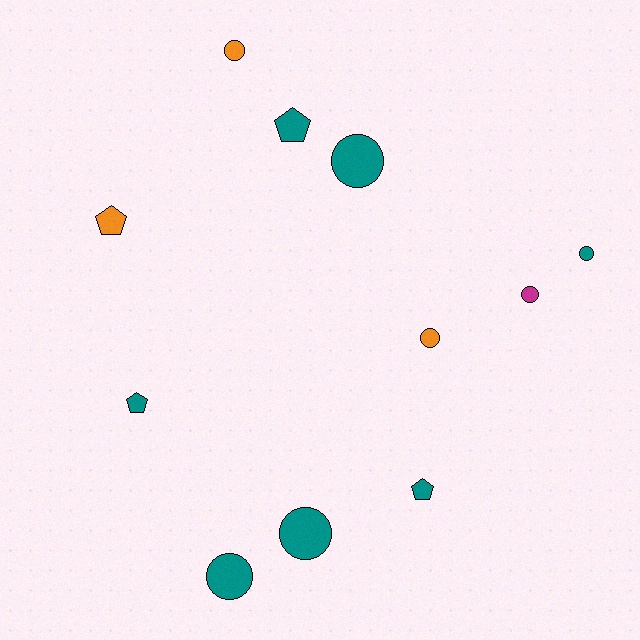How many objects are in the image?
There are 11 objects.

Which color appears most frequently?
Teal, with 7 objects.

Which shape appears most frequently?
Circle, with 7 objects.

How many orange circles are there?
There are 2 orange circles.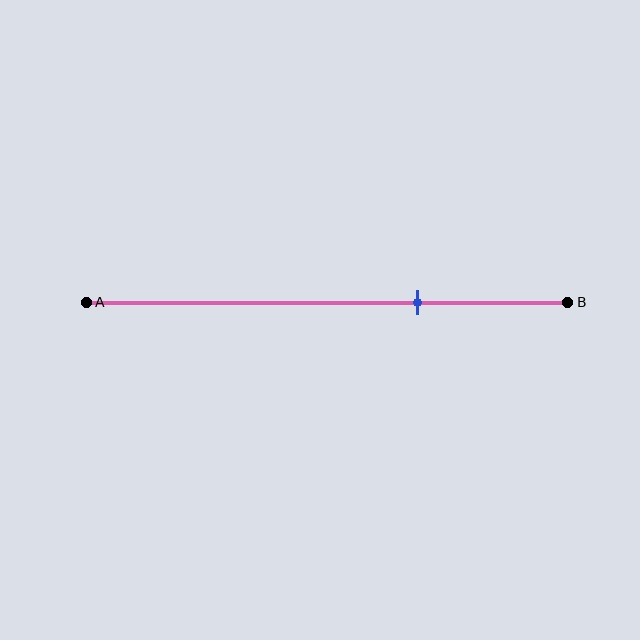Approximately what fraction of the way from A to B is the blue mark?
The blue mark is approximately 70% of the way from A to B.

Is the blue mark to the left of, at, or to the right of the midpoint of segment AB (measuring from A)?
The blue mark is to the right of the midpoint of segment AB.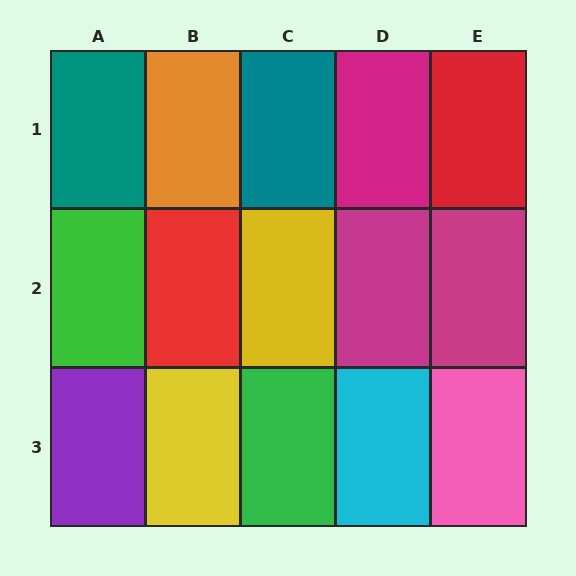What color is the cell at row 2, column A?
Green.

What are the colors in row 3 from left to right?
Purple, yellow, green, cyan, pink.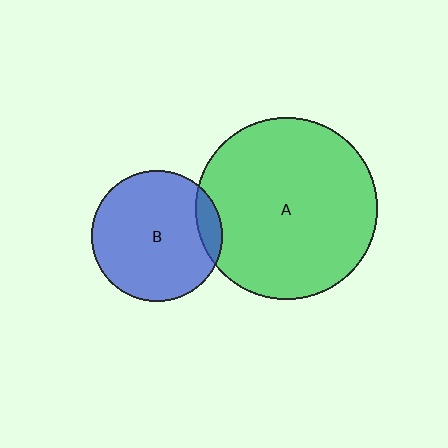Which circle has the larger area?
Circle A (green).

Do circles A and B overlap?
Yes.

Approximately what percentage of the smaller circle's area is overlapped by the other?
Approximately 10%.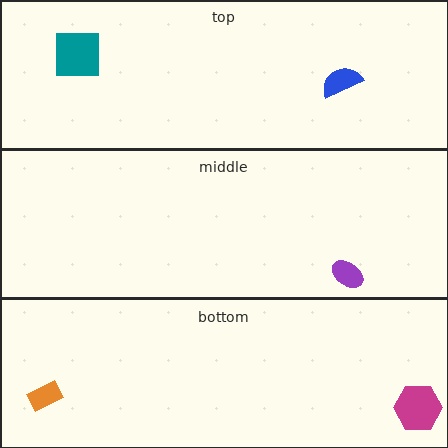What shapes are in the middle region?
The purple ellipse.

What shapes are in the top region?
The blue semicircle, the teal square.